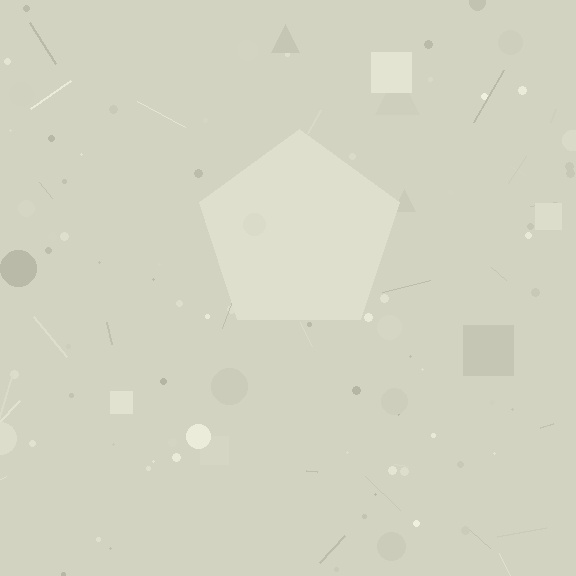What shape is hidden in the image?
A pentagon is hidden in the image.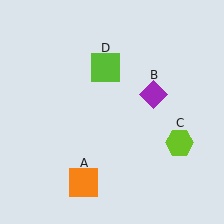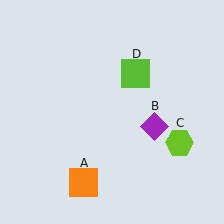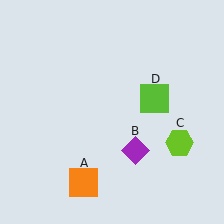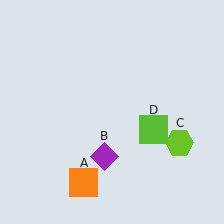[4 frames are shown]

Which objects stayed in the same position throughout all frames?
Orange square (object A) and lime hexagon (object C) remained stationary.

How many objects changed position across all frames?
2 objects changed position: purple diamond (object B), lime square (object D).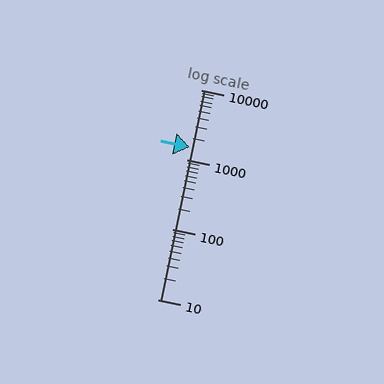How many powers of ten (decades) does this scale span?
The scale spans 3 decades, from 10 to 10000.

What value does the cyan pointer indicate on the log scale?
The pointer indicates approximately 1500.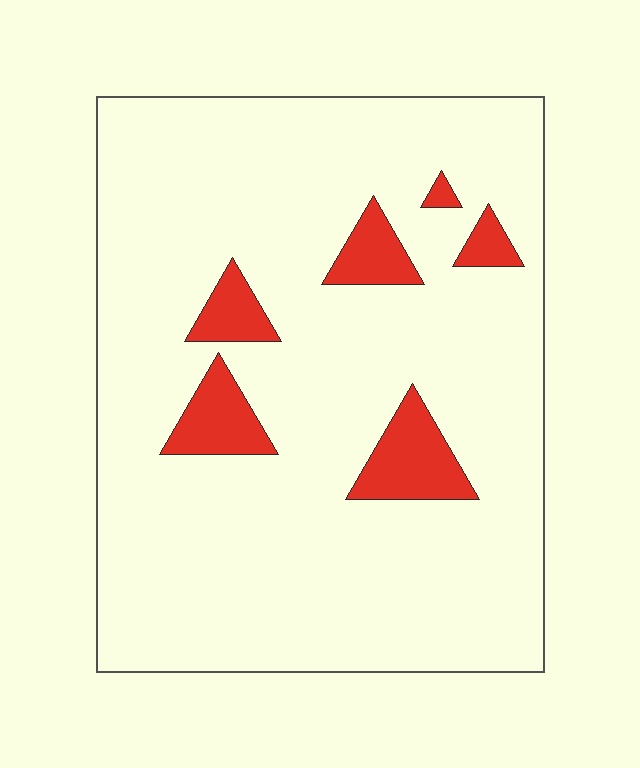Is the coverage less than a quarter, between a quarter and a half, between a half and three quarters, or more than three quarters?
Less than a quarter.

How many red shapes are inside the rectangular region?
6.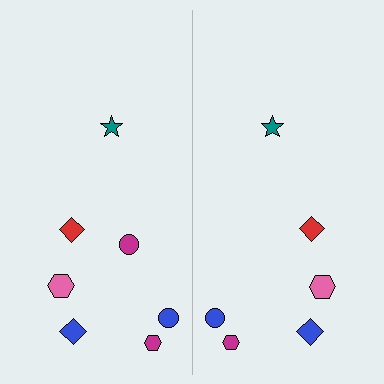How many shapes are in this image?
There are 13 shapes in this image.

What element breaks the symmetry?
A magenta circle is missing from the right side.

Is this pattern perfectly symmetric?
No, the pattern is not perfectly symmetric. A magenta circle is missing from the right side.